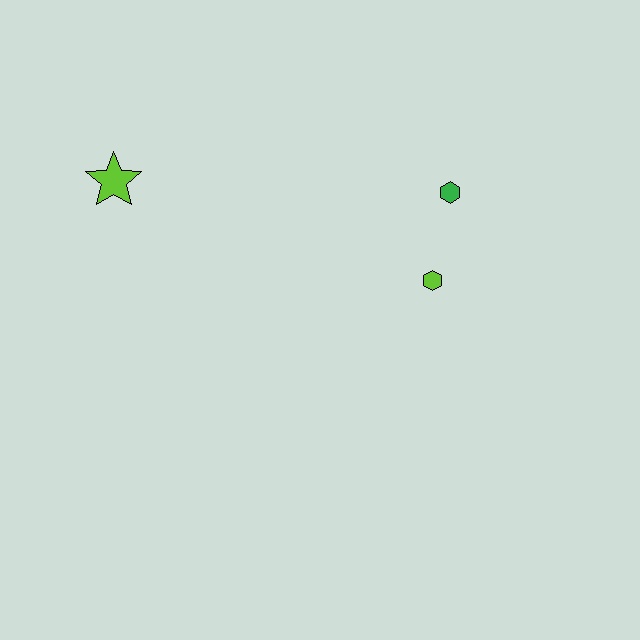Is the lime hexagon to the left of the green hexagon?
Yes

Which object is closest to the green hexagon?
The lime hexagon is closest to the green hexagon.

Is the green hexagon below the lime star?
Yes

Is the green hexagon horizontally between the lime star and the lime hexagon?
No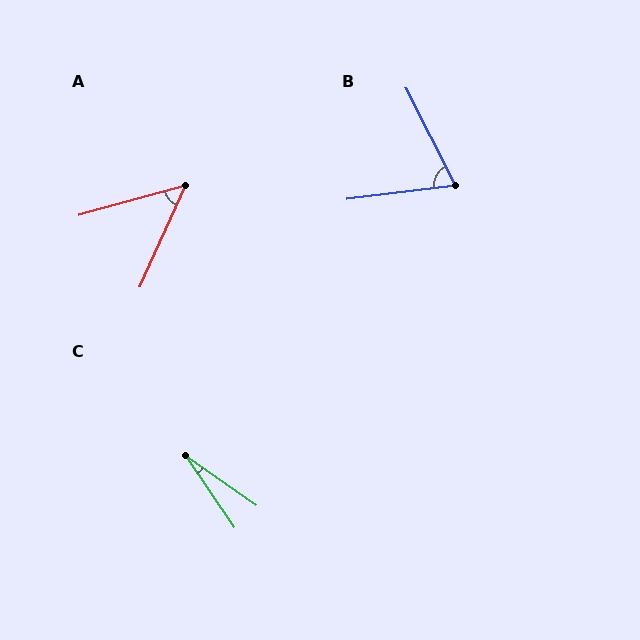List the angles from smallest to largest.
C (21°), A (50°), B (70°).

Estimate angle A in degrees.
Approximately 50 degrees.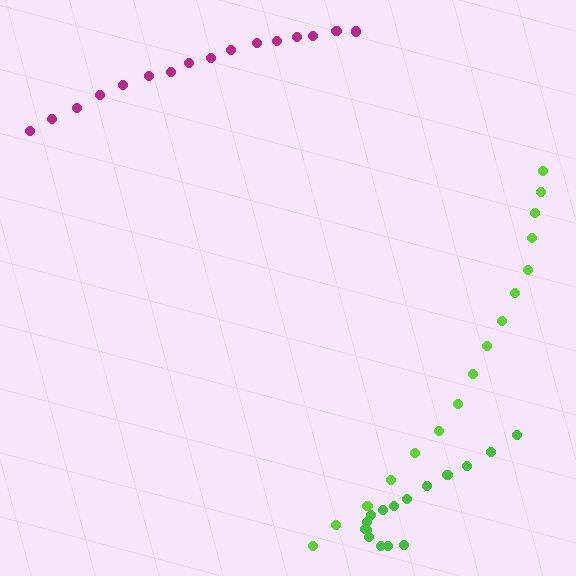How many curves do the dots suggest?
There are 3 distinct paths.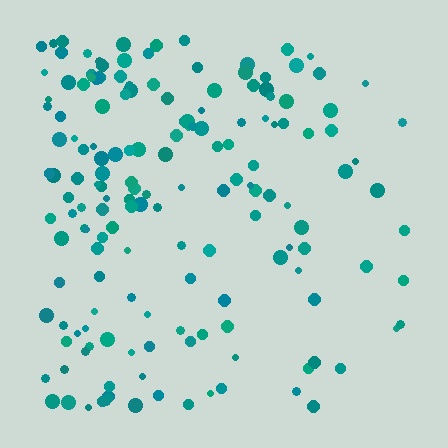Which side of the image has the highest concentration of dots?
The left.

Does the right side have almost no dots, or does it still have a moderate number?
Still a moderate number, just noticeably fewer than the left.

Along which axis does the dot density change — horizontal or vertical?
Horizontal.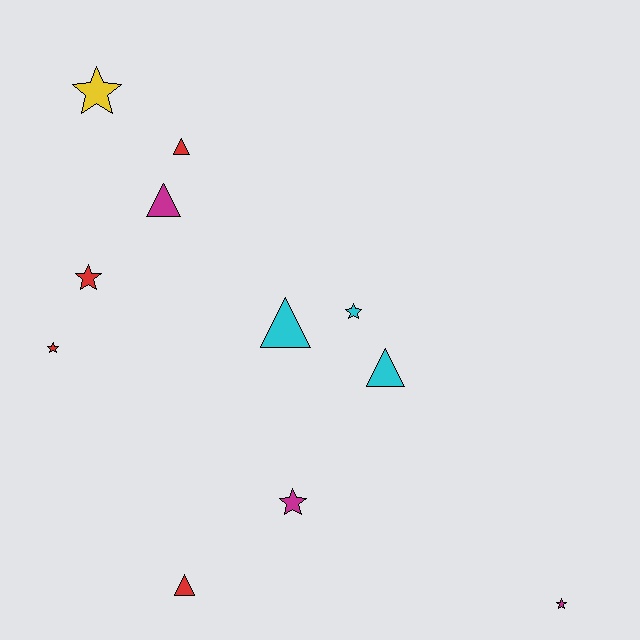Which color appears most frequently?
Red, with 4 objects.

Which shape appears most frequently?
Star, with 6 objects.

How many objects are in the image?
There are 11 objects.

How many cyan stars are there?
There is 1 cyan star.